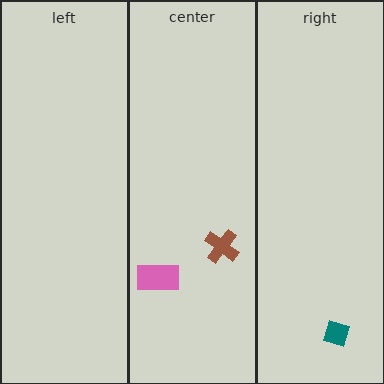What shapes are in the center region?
The brown cross, the pink rectangle.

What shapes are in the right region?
The teal diamond.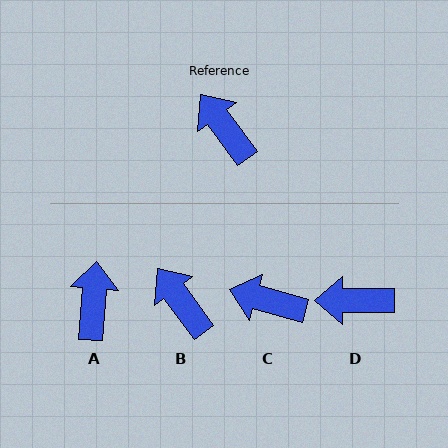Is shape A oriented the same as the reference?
No, it is off by about 41 degrees.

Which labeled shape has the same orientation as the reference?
B.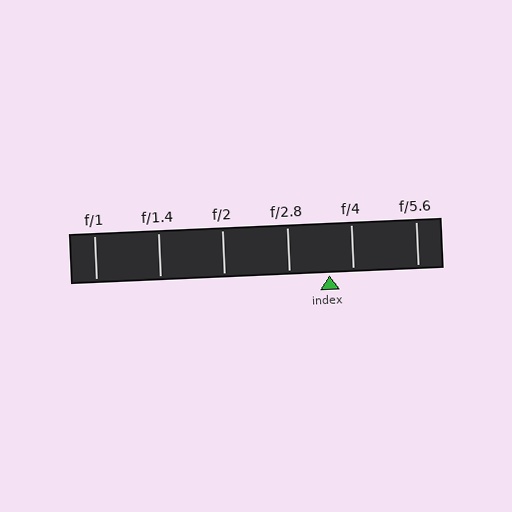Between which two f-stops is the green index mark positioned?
The index mark is between f/2.8 and f/4.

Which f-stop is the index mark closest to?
The index mark is closest to f/4.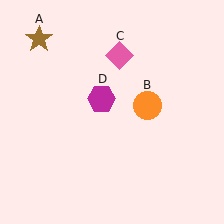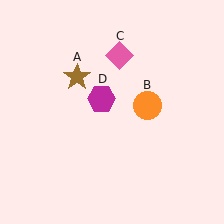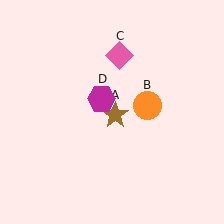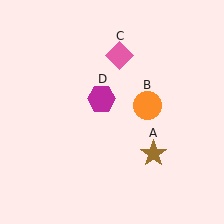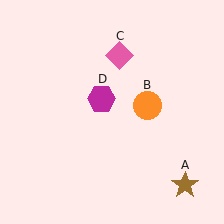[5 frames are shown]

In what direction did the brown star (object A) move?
The brown star (object A) moved down and to the right.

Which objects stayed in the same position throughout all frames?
Orange circle (object B) and pink diamond (object C) and magenta hexagon (object D) remained stationary.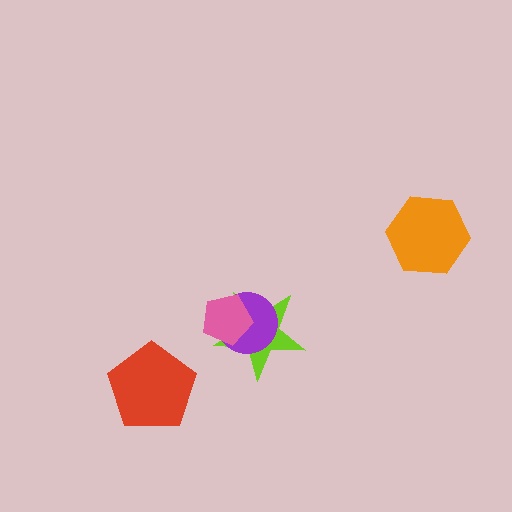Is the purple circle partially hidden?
Yes, it is partially covered by another shape.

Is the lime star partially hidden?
Yes, it is partially covered by another shape.